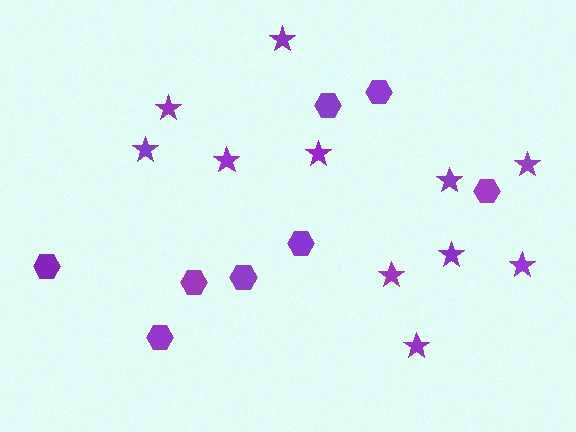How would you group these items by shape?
There are 2 groups: one group of stars (11) and one group of hexagons (8).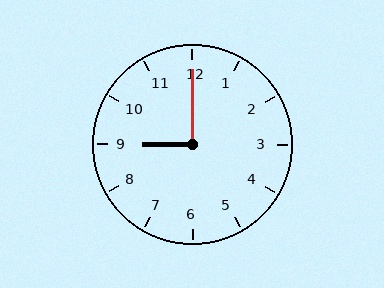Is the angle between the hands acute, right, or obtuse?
It is right.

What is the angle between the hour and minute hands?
Approximately 90 degrees.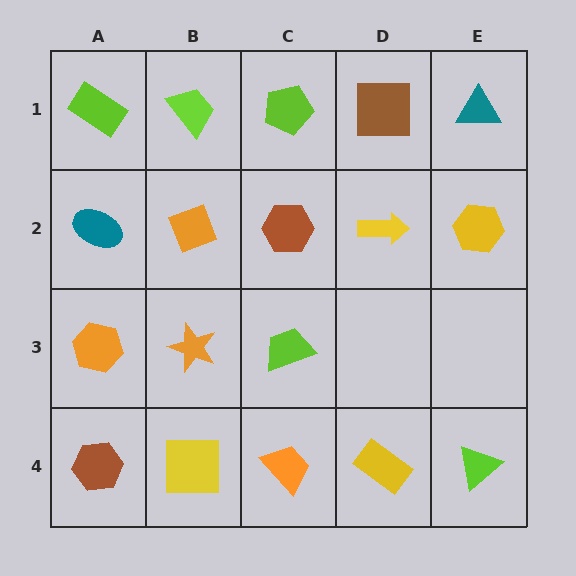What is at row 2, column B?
An orange diamond.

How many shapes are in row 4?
5 shapes.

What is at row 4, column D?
A yellow rectangle.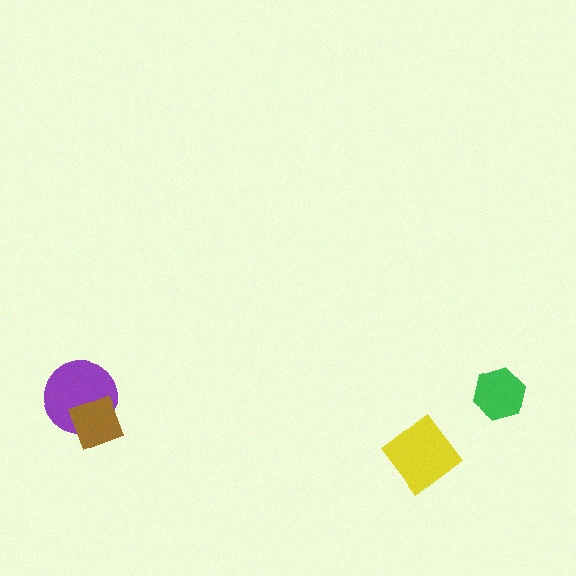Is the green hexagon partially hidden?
No, no other shape covers it.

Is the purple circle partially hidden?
Yes, it is partially covered by another shape.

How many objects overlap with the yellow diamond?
0 objects overlap with the yellow diamond.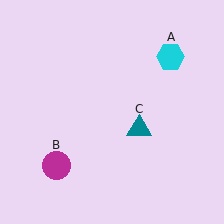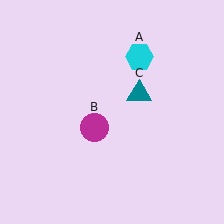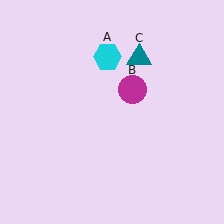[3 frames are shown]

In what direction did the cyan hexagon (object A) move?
The cyan hexagon (object A) moved left.